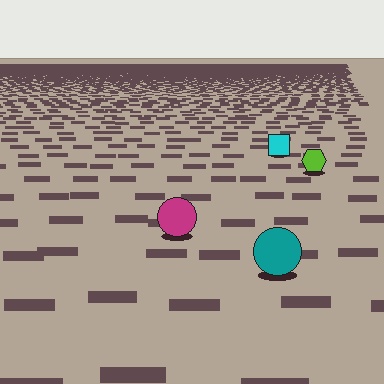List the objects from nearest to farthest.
From nearest to farthest: the teal circle, the magenta circle, the lime hexagon, the cyan square.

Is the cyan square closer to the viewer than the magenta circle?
No. The magenta circle is closer — you can tell from the texture gradient: the ground texture is coarser near it.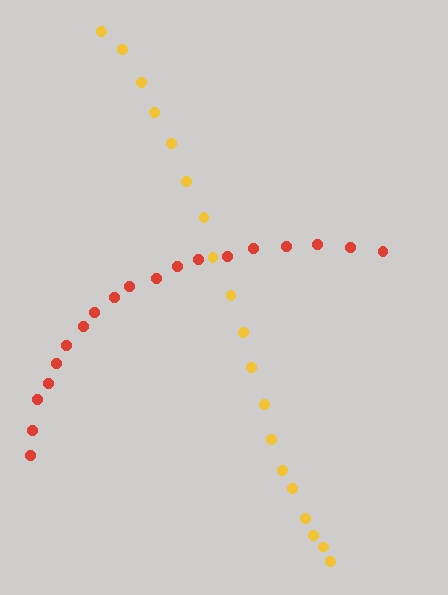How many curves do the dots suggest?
There are 2 distinct paths.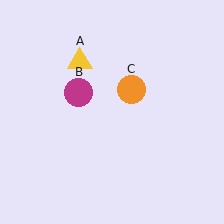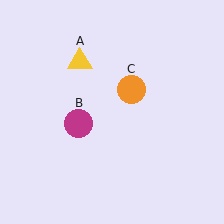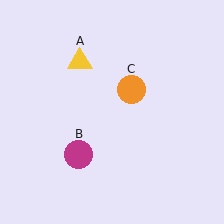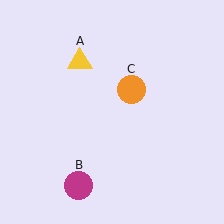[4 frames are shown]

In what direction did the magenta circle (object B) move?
The magenta circle (object B) moved down.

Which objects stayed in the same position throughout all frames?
Yellow triangle (object A) and orange circle (object C) remained stationary.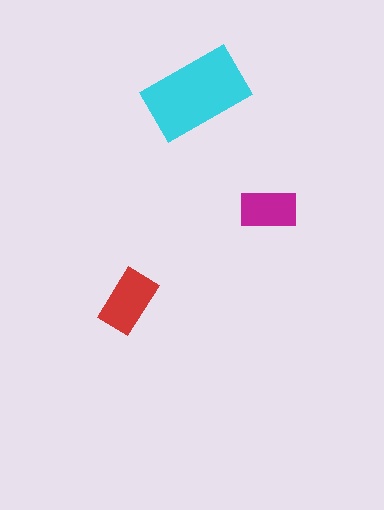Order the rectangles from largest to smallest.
the cyan one, the red one, the magenta one.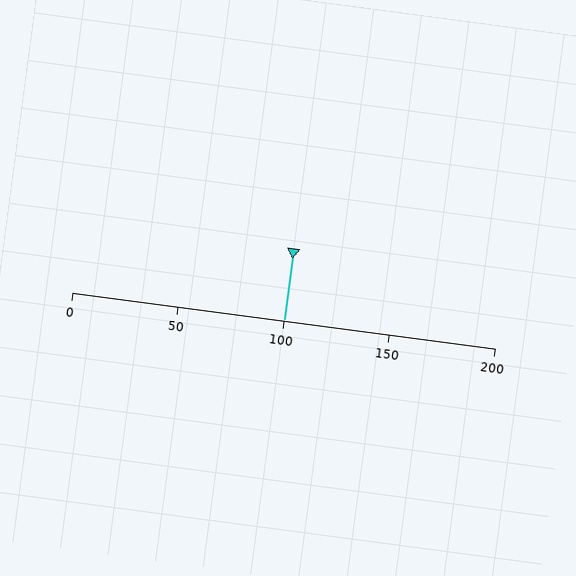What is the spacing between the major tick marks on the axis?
The major ticks are spaced 50 apart.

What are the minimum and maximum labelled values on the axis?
The axis runs from 0 to 200.